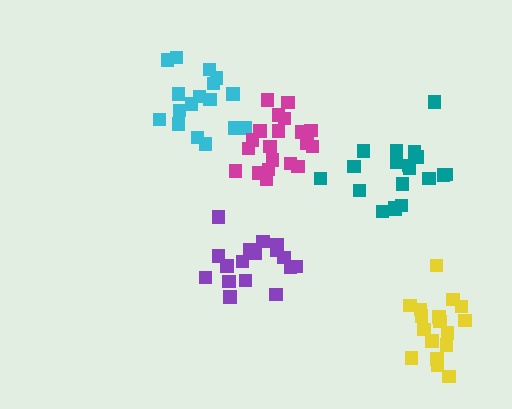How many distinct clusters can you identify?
There are 5 distinct clusters.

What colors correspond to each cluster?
The clusters are colored: purple, teal, cyan, magenta, yellow.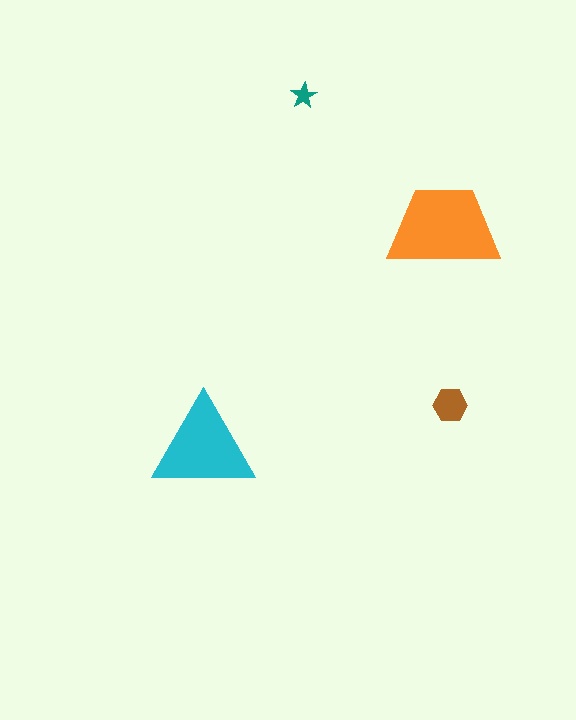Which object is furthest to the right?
The brown hexagon is rightmost.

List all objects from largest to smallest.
The orange trapezoid, the cyan triangle, the brown hexagon, the teal star.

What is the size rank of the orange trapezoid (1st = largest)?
1st.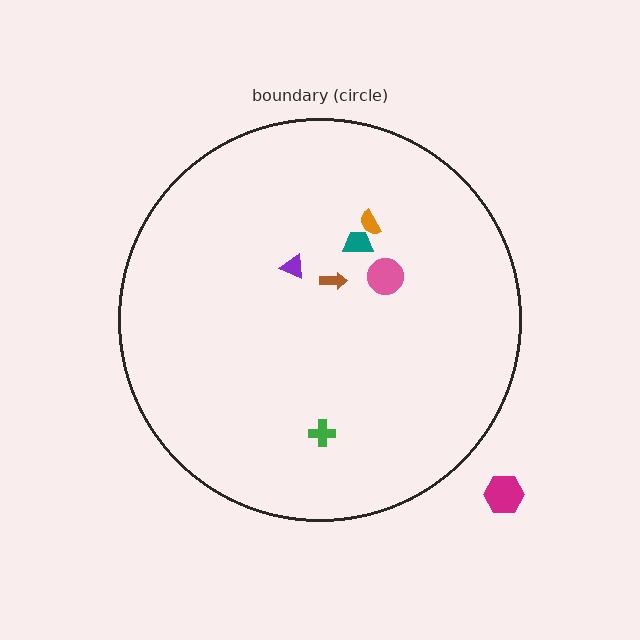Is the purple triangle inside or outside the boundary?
Inside.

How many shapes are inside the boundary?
6 inside, 1 outside.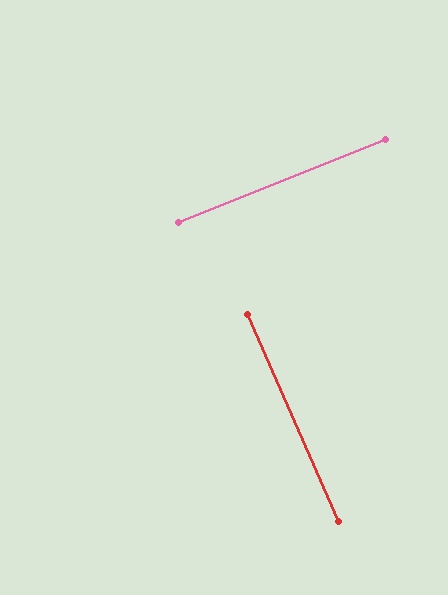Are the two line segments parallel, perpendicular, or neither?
Perpendicular — they meet at approximately 88°.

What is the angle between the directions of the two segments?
Approximately 88 degrees.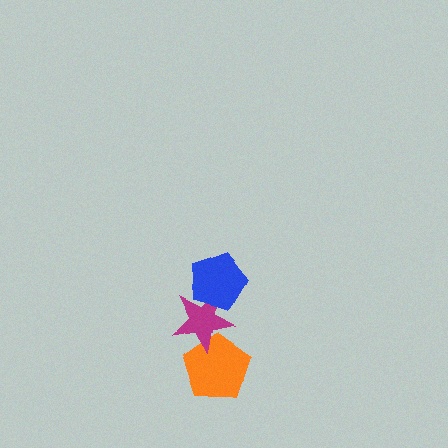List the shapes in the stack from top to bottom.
From top to bottom: the blue pentagon, the magenta star, the orange pentagon.